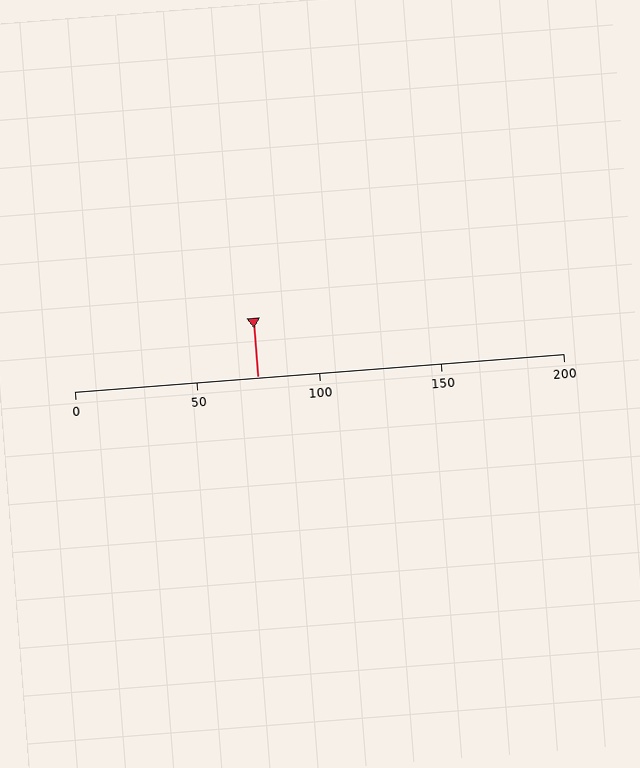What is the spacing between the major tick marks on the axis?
The major ticks are spaced 50 apart.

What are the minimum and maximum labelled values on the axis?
The axis runs from 0 to 200.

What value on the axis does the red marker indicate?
The marker indicates approximately 75.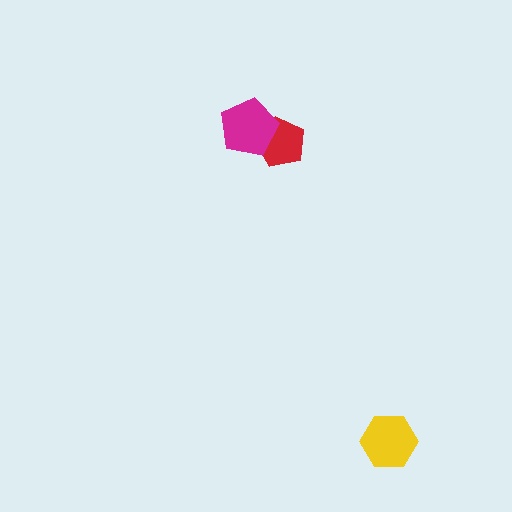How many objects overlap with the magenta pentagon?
1 object overlaps with the magenta pentagon.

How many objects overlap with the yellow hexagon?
0 objects overlap with the yellow hexagon.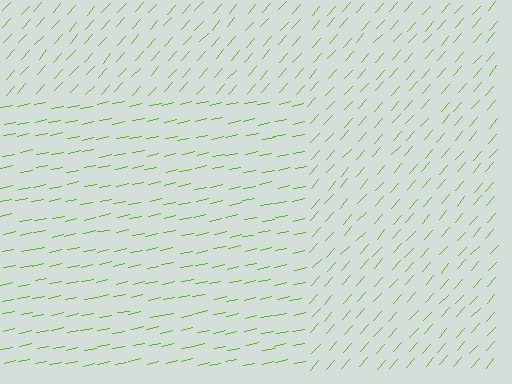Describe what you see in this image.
The image is filled with small lime line segments. A rectangle region in the image has lines oriented differently from the surrounding lines, creating a visible texture boundary.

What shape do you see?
I see a rectangle.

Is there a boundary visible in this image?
Yes, there is a texture boundary formed by a change in line orientation.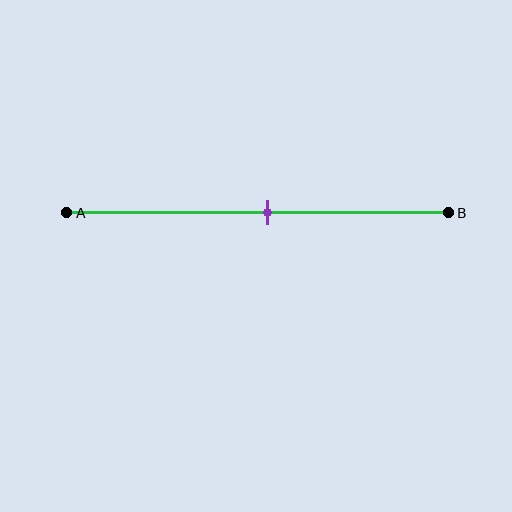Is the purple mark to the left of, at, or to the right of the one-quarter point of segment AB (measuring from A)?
The purple mark is to the right of the one-quarter point of segment AB.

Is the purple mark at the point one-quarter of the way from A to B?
No, the mark is at about 50% from A, not at the 25% one-quarter point.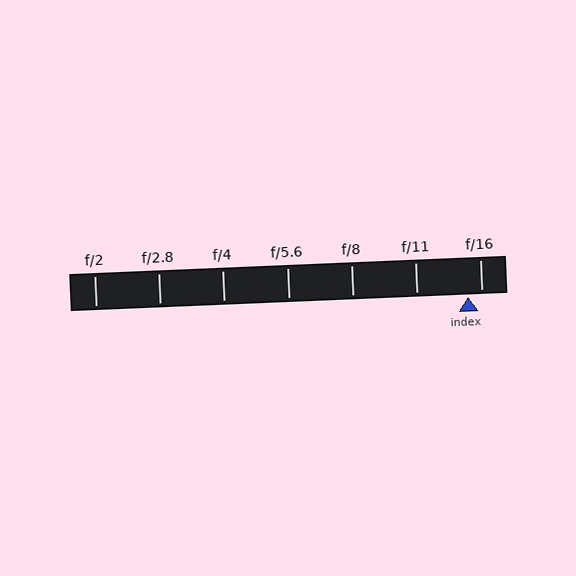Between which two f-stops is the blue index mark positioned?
The index mark is between f/11 and f/16.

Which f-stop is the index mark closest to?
The index mark is closest to f/16.